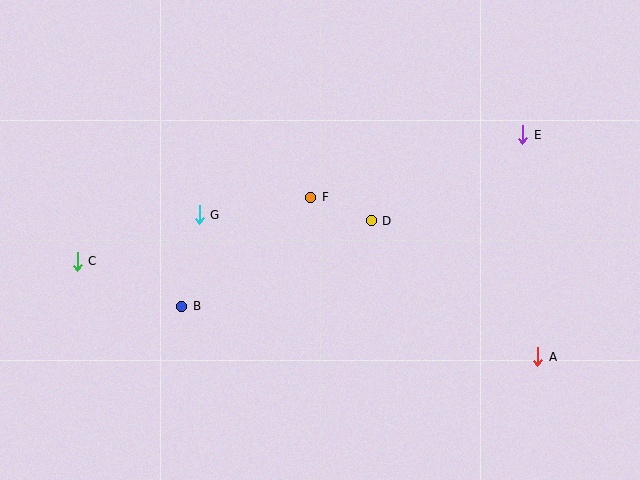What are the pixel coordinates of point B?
Point B is at (182, 306).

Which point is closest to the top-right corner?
Point E is closest to the top-right corner.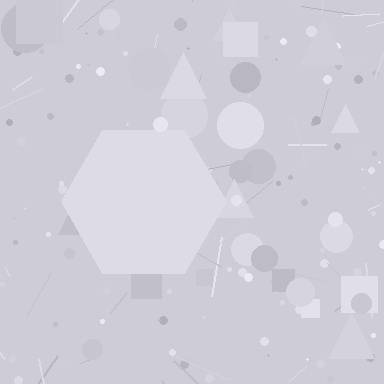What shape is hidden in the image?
A hexagon is hidden in the image.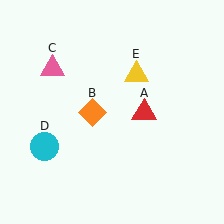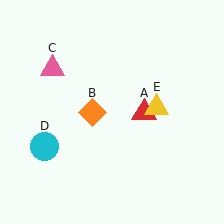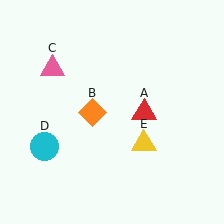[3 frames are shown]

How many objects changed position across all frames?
1 object changed position: yellow triangle (object E).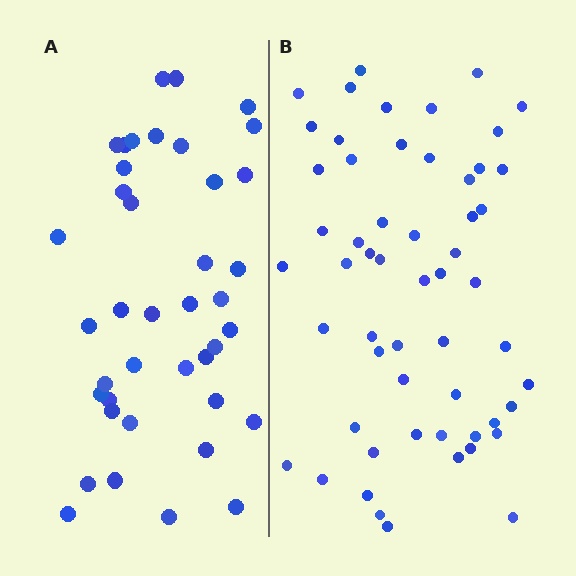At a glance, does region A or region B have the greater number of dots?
Region B (the right region) has more dots.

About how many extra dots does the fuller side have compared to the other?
Region B has approximately 15 more dots than region A.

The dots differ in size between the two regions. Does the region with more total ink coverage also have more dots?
No. Region A has more total ink coverage because its dots are larger, but region B actually contains more individual dots. Total area can be misleading — the number of items is what matters here.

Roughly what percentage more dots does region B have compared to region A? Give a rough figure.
About 40% more.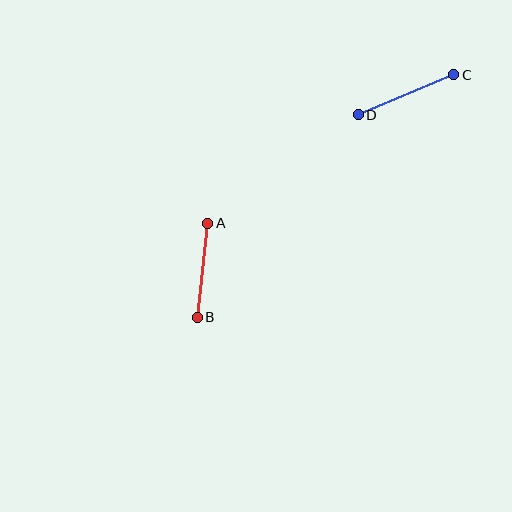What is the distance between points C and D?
The distance is approximately 103 pixels.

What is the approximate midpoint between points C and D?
The midpoint is at approximately (406, 95) pixels.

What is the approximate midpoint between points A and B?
The midpoint is at approximately (202, 270) pixels.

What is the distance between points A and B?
The distance is approximately 95 pixels.